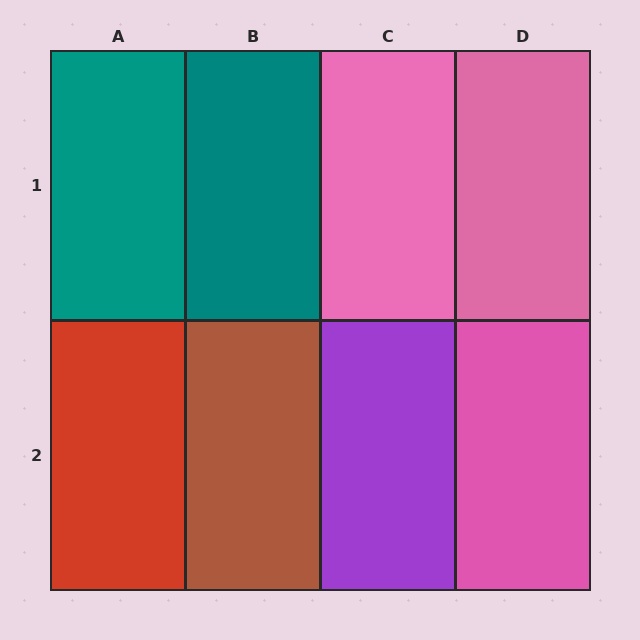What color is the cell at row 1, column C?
Pink.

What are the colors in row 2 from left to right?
Red, brown, purple, pink.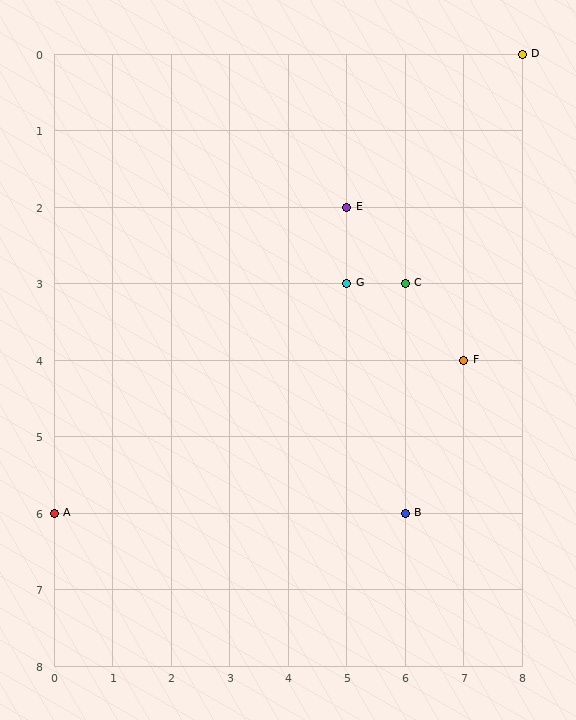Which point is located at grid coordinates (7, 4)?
Point F is at (7, 4).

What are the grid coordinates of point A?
Point A is at grid coordinates (0, 6).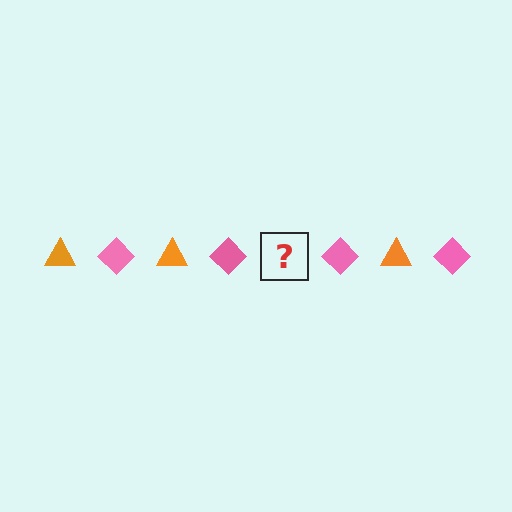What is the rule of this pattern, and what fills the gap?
The rule is that the pattern alternates between orange triangle and pink diamond. The gap should be filled with an orange triangle.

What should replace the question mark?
The question mark should be replaced with an orange triangle.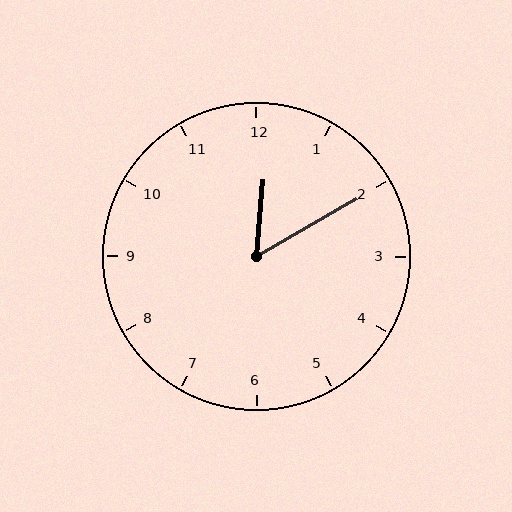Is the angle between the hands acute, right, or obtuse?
It is acute.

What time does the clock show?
12:10.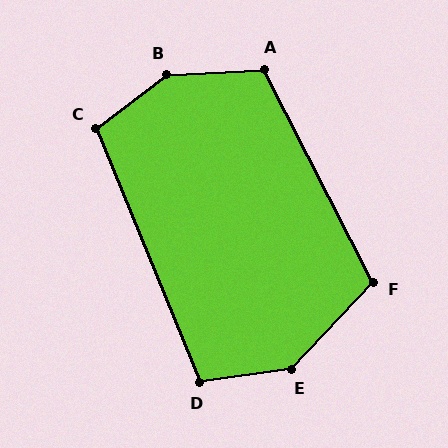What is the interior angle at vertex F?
Approximately 110 degrees (obtuse).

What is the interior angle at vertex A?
Approximately 114 degrees (obtuse).